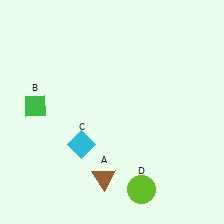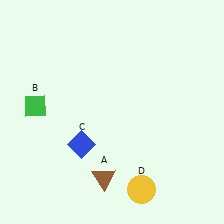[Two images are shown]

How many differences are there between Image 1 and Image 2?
There are 2 differences between the two images.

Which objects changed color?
C changed from cyan to blue. D changed from lime to yellow.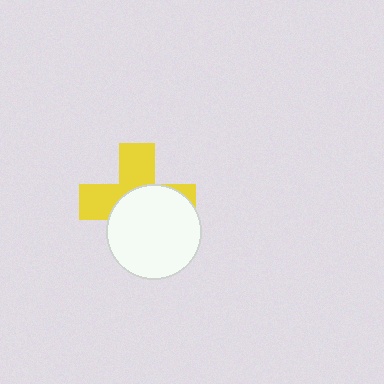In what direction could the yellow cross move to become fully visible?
The yellow cross could move toward the upper-left. That would shift it out from behind the white circle entirely.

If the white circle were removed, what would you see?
You would see the complete yellow cross.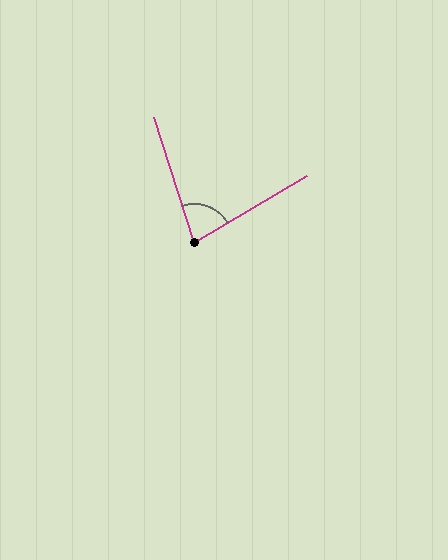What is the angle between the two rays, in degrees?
Approximately 77 degrees.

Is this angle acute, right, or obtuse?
It is acute.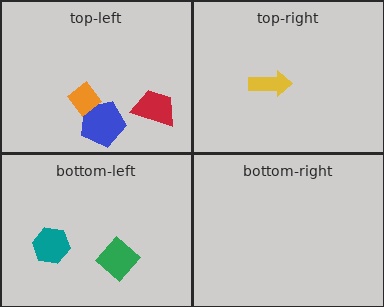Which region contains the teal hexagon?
The bottom-left region.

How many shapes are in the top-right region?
1.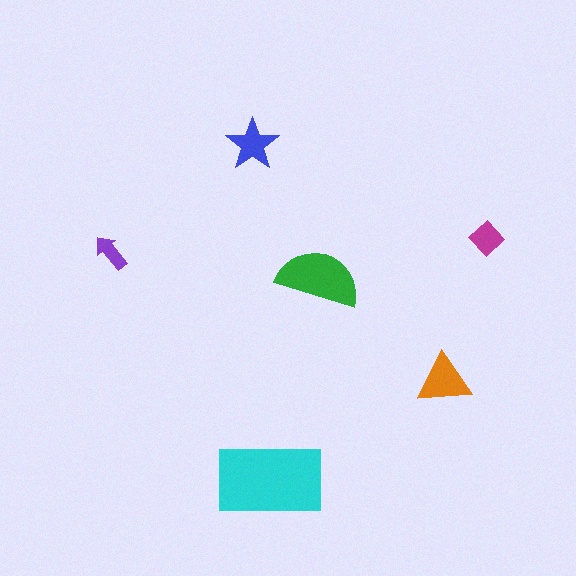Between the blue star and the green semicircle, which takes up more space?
The green semicircle.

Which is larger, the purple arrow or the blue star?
The blue star.